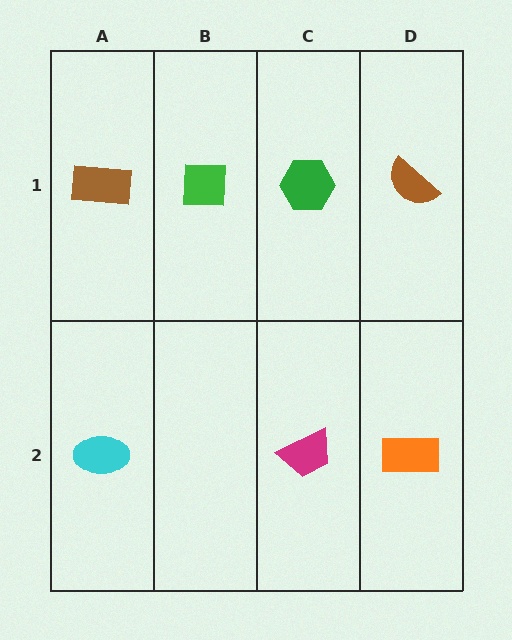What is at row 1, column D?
A brown semicircle.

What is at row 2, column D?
An orange rectangle.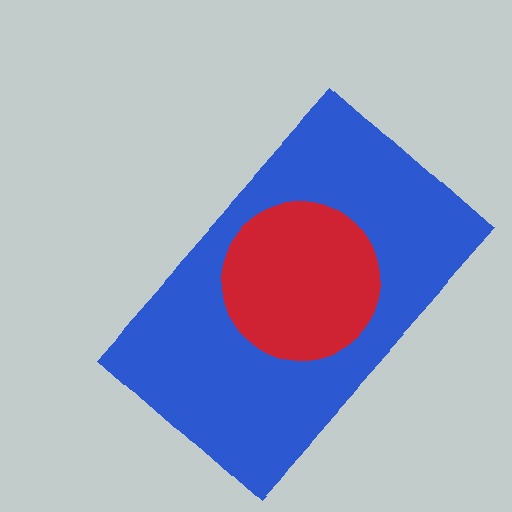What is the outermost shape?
The blue rectangle.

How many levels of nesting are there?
2.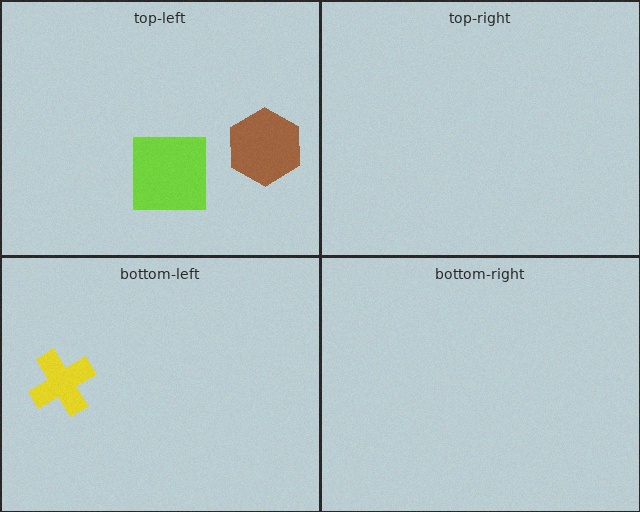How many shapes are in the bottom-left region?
1.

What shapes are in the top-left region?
The lime square, the brown hexagon.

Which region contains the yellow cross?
The bottom-left region.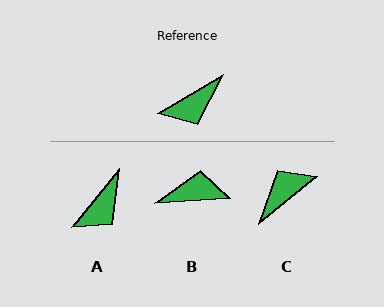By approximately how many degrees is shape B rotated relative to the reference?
Approximately 153 degrees counter-clockwise.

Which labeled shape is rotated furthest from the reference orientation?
C, about 172 degrees away.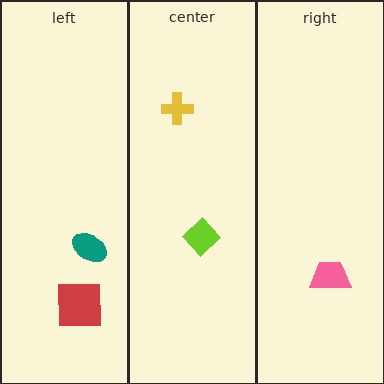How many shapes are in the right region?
1.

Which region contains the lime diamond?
The center region.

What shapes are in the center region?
The yellow cross, the lime diamond.